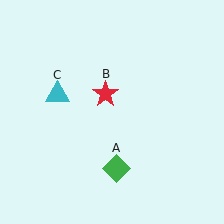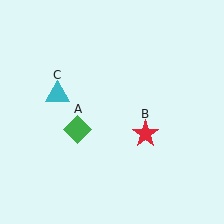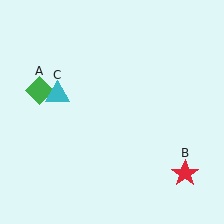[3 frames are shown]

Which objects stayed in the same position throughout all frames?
Cyan triangle (object C) remained stationary.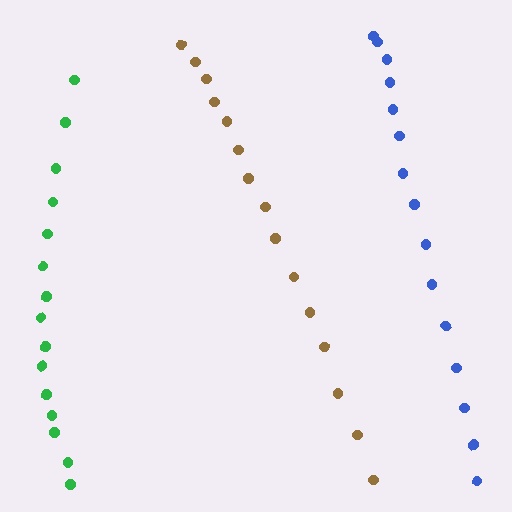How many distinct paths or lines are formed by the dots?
There are 3 distinct paths.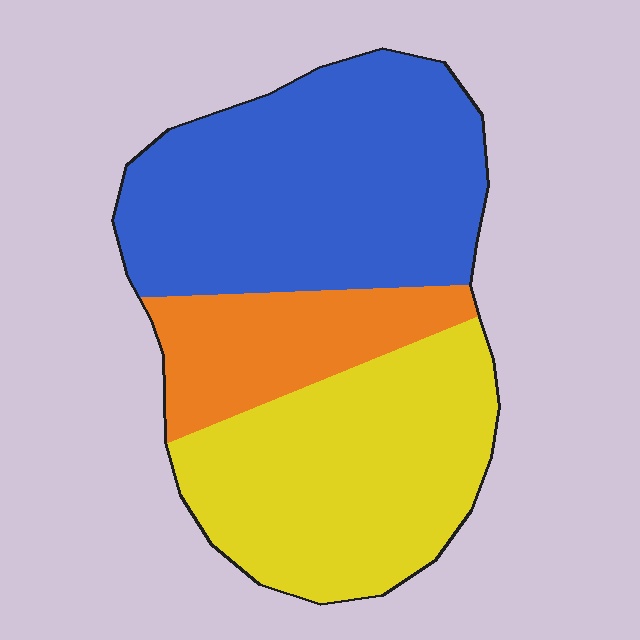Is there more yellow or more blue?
Blue.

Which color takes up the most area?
Blue, at roughly 45%.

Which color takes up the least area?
Orange, at roughly 20%.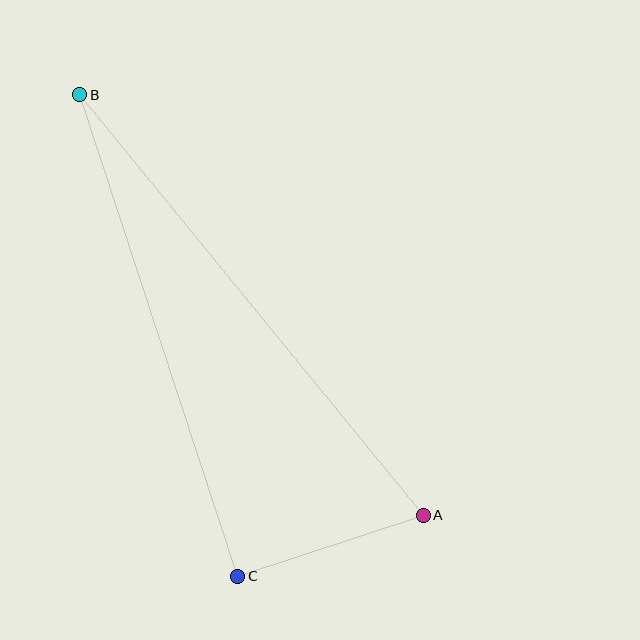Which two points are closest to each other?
Points A and C are closest to each other.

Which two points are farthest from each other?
Points A and B are farthest from each other.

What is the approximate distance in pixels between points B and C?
The distance between B and C is approximately 507 pixels.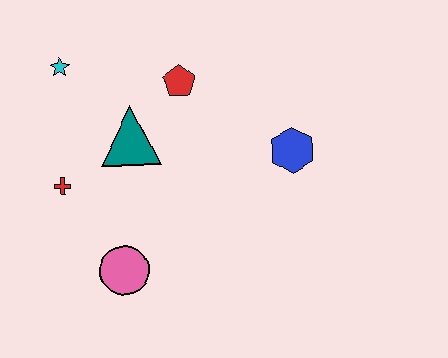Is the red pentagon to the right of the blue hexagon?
No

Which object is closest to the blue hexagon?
The red pentagon is closest to the blue hexagon.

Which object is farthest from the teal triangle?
The blue hexagon is farthest from the teal triangle.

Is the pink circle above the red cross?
No